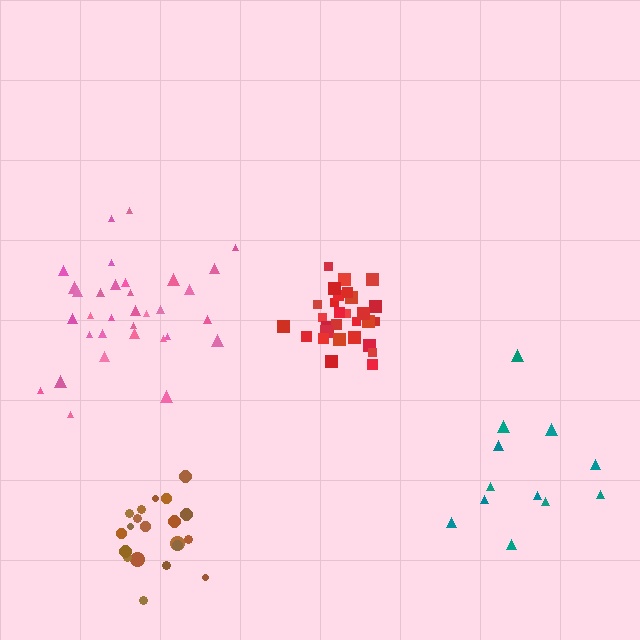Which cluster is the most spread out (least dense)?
Teal.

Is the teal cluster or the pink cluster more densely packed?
Pink.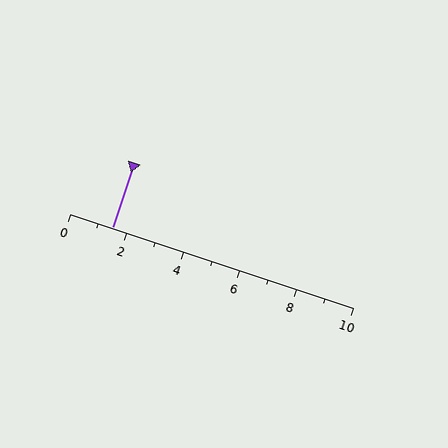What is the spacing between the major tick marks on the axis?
The major ticks are spaced 2 apart.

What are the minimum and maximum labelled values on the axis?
The axis runs from 0 to 10.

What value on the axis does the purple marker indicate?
The marker indicates approximately 1.5.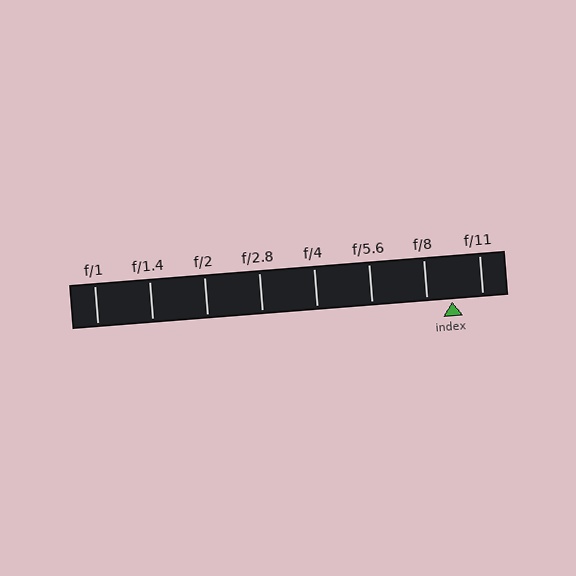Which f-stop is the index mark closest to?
The index mark is closest to f/8.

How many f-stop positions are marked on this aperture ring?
There are 8 f-stop positions marked.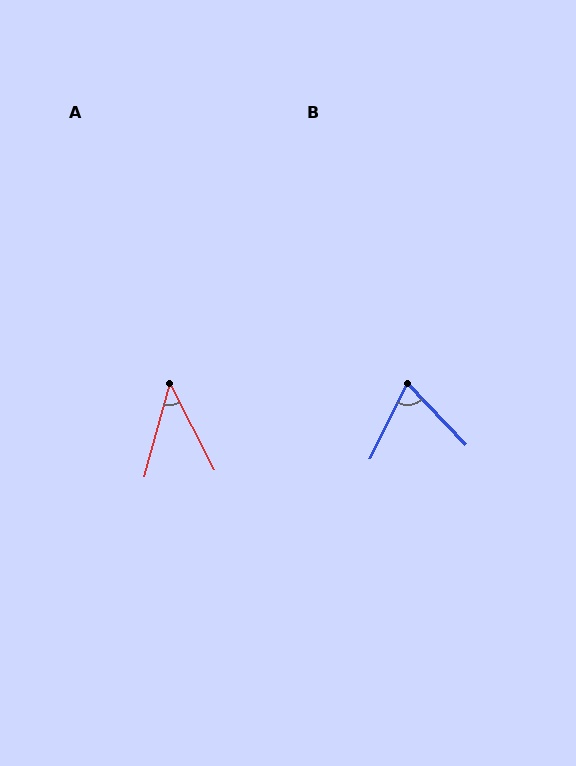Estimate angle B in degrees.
Approximately 70 degrees.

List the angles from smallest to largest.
A (42°), B (70°).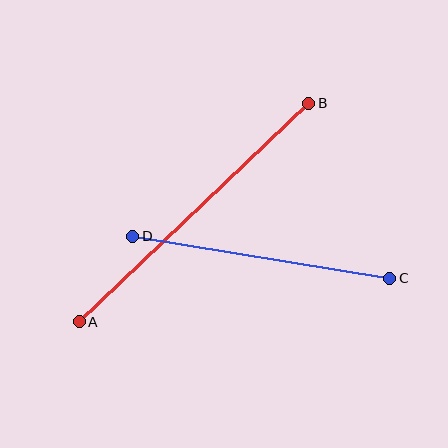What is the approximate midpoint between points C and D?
The midpoint is at approximately (261, 257) pixels.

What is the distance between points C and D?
The distance is approximately 260 pixels.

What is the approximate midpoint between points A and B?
The midpoint is at approximately (194, 213) pixels.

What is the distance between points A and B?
The distance is approximately 317 pixels.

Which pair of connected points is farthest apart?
Points A and B are farthest apart.